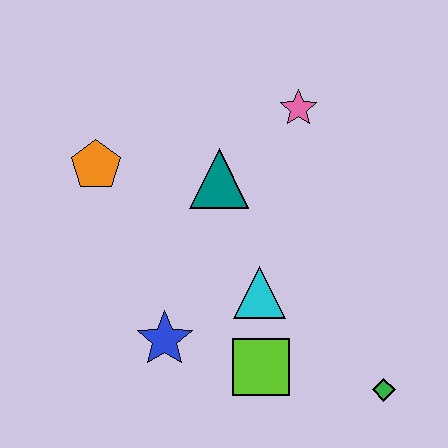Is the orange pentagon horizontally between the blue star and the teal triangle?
No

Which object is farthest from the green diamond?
The orange pentagon is farthest from the green diamond.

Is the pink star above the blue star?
Yes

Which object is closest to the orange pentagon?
The teal triangle is closest to the orange pentagon.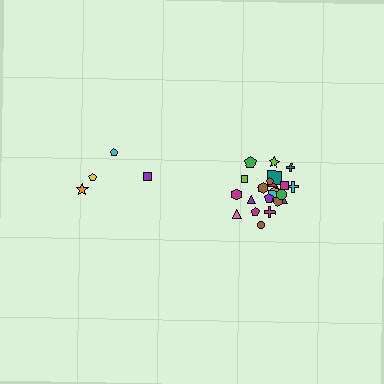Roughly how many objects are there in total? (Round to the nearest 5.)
Roughly 30 objects in total.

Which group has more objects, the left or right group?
The right group.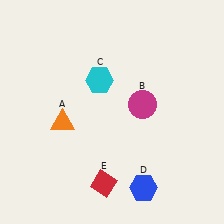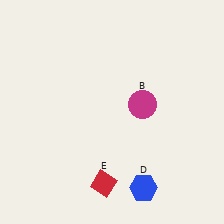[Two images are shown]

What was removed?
The cyan hexagon (C), the orange triangle (A) were removed in Image 2.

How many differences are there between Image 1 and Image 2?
There are 2 differences between the two images.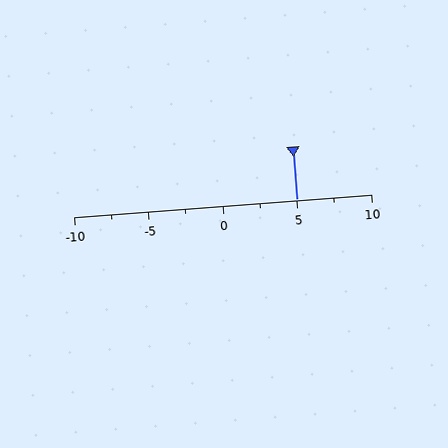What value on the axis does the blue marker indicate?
The marker indicates approximately 5.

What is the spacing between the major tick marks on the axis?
The major ticks are spaced 5 apart.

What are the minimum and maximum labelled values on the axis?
The axis runs from -10 to 10.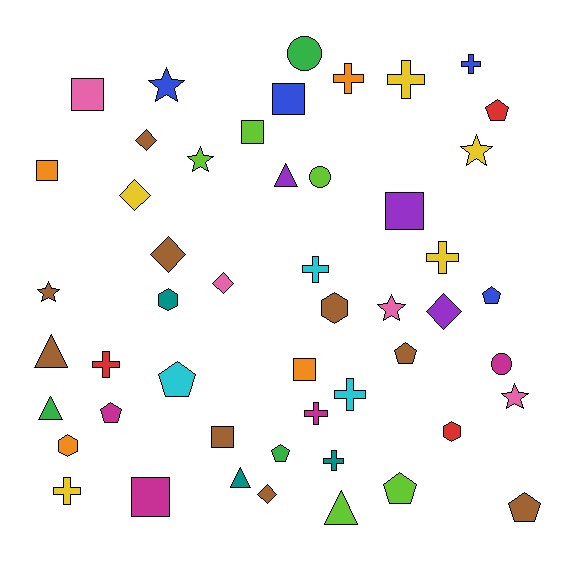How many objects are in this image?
There are 50 objects.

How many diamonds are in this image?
There are 6 diamonds.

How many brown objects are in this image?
There are 9 brown objects.